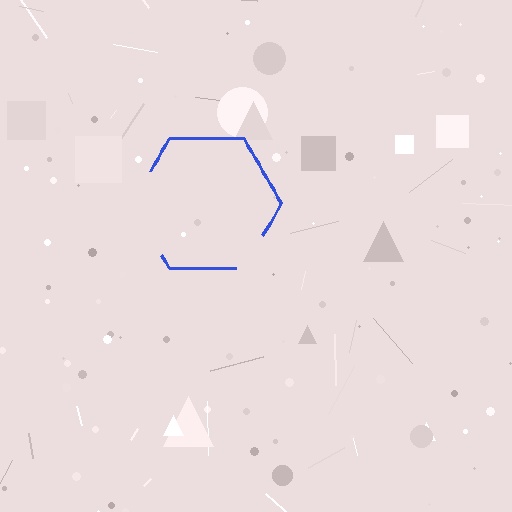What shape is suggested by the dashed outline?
The dashed outline suggests a hexagon.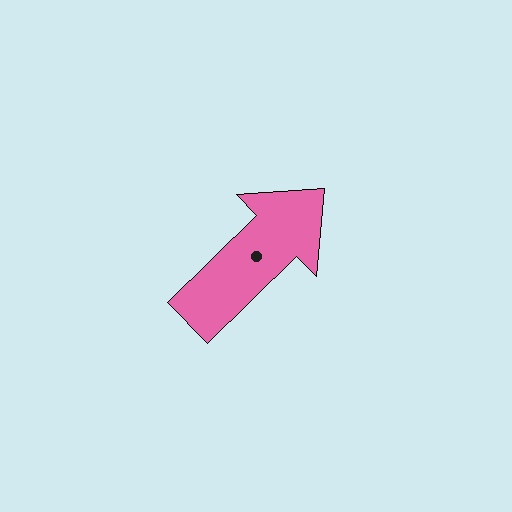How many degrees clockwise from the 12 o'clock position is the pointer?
Approximately 45 degrees.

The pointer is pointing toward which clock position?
Roughly 2 o'clock.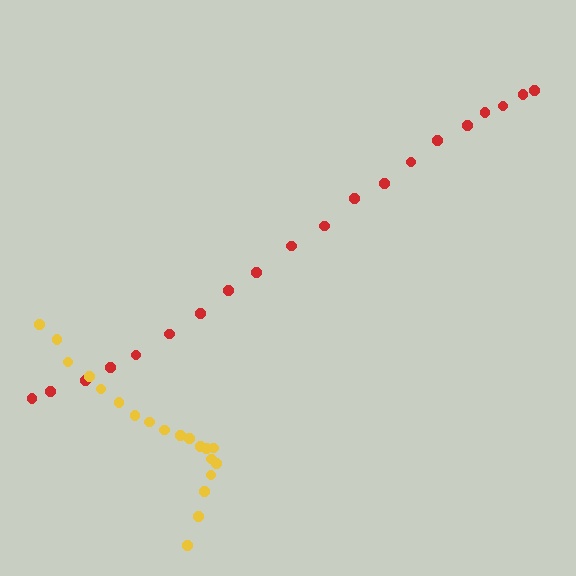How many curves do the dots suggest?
There are 2 distinct paths.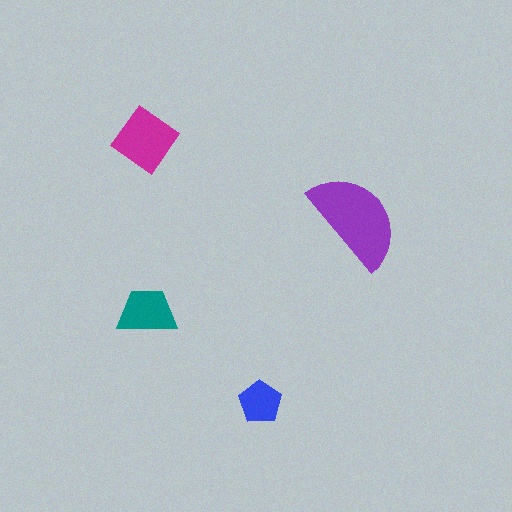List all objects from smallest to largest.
The blue pentagon, the teal trapezoid, the magenta diamond, the purple semicircle.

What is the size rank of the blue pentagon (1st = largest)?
4th.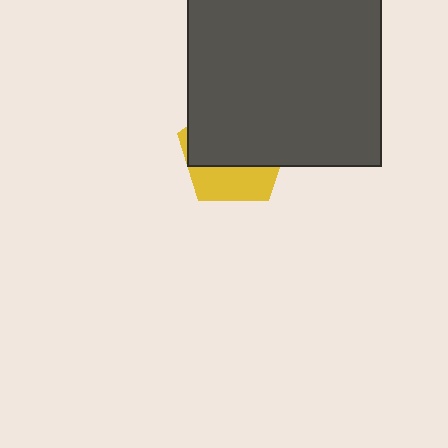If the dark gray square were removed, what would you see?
You would see the complete yellow pentagon.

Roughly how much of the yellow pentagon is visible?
A small part of it is visible (roughly 35%).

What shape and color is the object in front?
The object in front is a dark gray square.